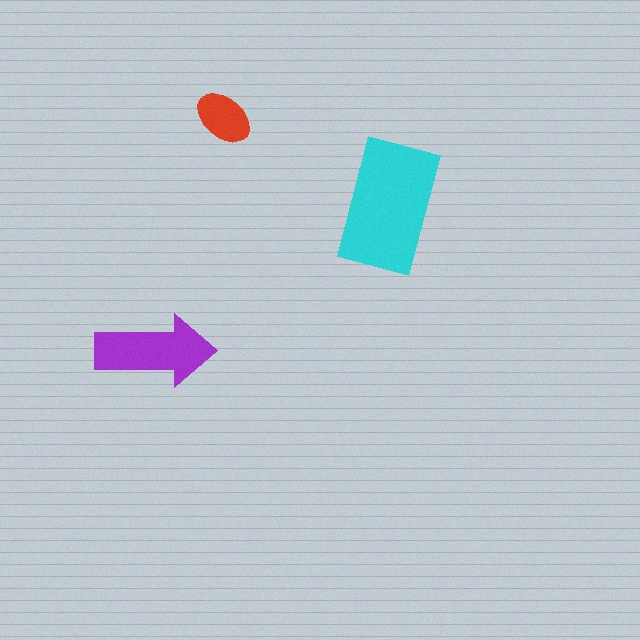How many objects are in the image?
There are 3 objects in the image.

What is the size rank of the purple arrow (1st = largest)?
2nd.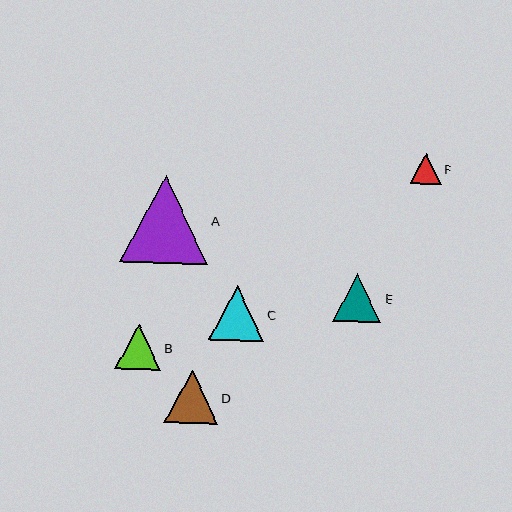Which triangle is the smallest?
Triangle F is the smallest with a size of approximately 31 pixels.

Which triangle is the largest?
Triangle A is the largest with a size of approximately 88 pixels.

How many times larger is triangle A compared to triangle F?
Triangle A is approximately 2.8 times the size of triangle F.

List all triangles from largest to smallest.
From largest to smallest: A, C, D, E, B, F.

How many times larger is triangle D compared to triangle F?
Triangle D is approximately 1.7 times the size of triangle F.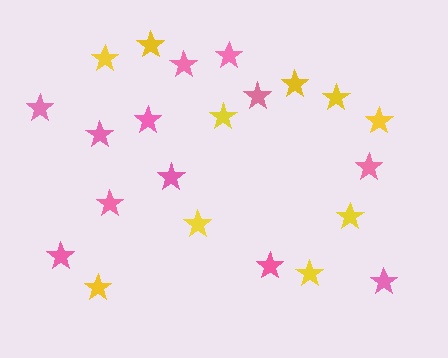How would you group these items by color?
There are 2 groups: one group of yellow stars (10) and one group of pink stars (12).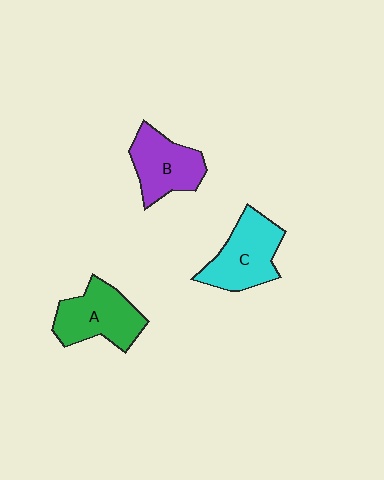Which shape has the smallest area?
Shape B (purple).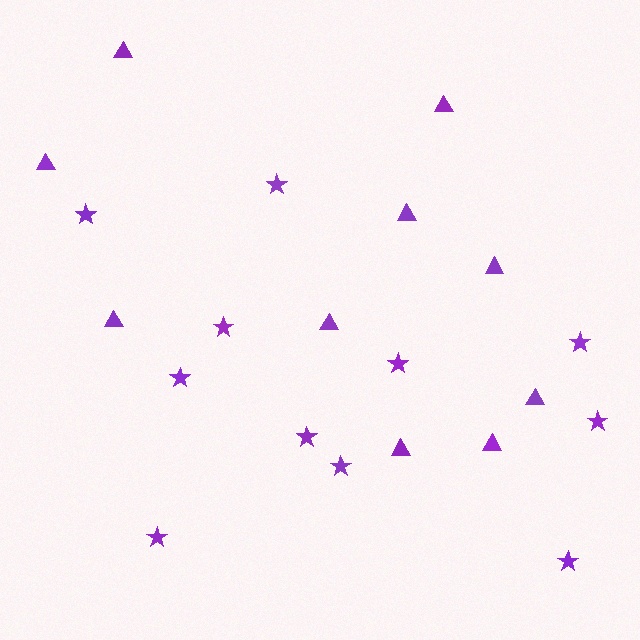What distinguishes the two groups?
There are 2 groups: one group of stars (11) and one group of triangles (10).